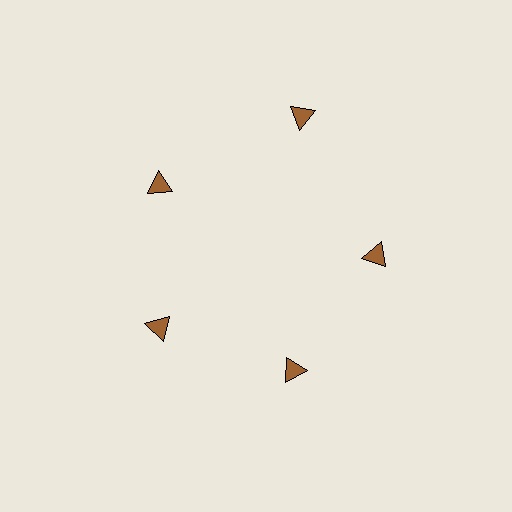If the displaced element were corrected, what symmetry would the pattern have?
It would have 5-fold rotational symmetry — the pattern would map onto itself every 72 degrees.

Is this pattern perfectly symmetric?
No. The 5 brown triangles are arranged in a ring, but one element near the 1 o'clock position is pushed outward from the center, breaking the 5-fold rotational symmetry.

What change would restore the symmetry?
The symmetry would be restored by moving it inward, back onto the ring so that all 5 triangles sit at equal angles and equal distance from the center.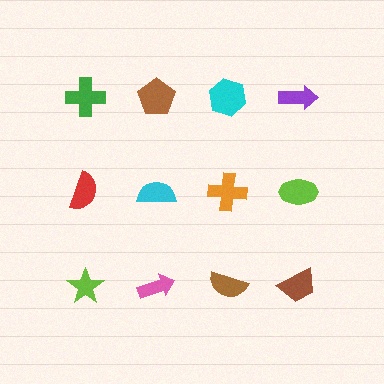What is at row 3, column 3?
A brown semicircle.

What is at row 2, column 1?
A red semicircle.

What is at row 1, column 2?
A brown pentagon.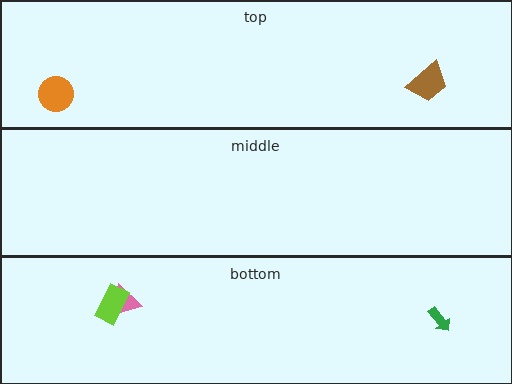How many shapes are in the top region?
2.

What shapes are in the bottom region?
The pink triangle, the green arrow, the lime rectangle.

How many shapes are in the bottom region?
3.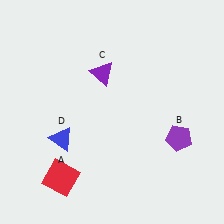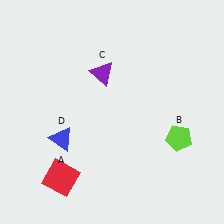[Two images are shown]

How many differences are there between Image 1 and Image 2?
There is 1 difference between the two images.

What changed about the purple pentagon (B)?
In Image 1, B is purple. In Image 2, it changed to lime.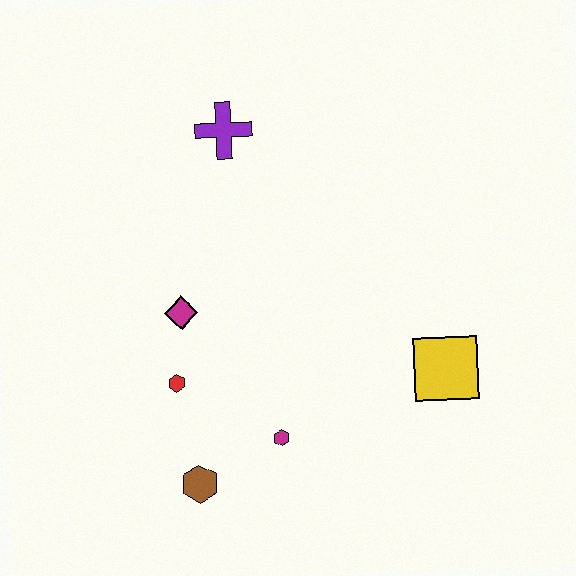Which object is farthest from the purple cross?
The brown hexagon is farthest from the purple cross.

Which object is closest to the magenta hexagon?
The brown hexagon is closest to the magenta hexagon.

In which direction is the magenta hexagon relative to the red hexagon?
The magenta hexagon is to the right of the red hexagon.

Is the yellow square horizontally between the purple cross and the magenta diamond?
No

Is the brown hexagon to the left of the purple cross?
Yes